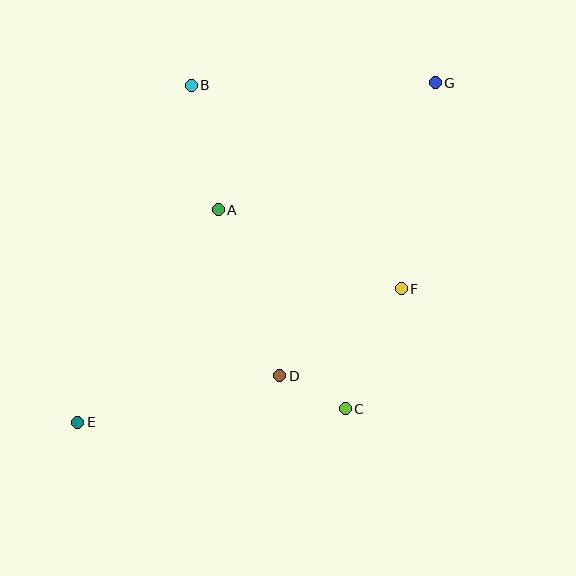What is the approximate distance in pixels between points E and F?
The distance between E and F is approximately 350 pixels.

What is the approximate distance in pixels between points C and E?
The distance between C and E is approximately 268 pixels.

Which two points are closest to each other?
Points C and D are closest to each other.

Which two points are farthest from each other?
Points E and G are farthest from each other.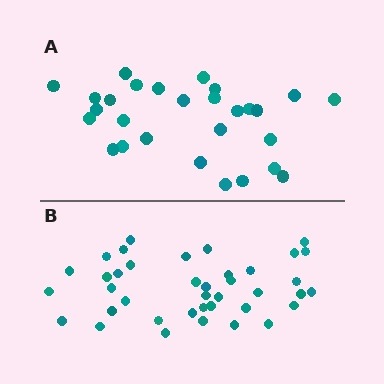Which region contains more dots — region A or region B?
Region B (the bottom region) has more dots.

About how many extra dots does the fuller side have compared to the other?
Region B has roughly 12 or so more dots than region A.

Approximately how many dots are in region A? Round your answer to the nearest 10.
About 30 dots. (The exact count is 28, which rounds to 30.)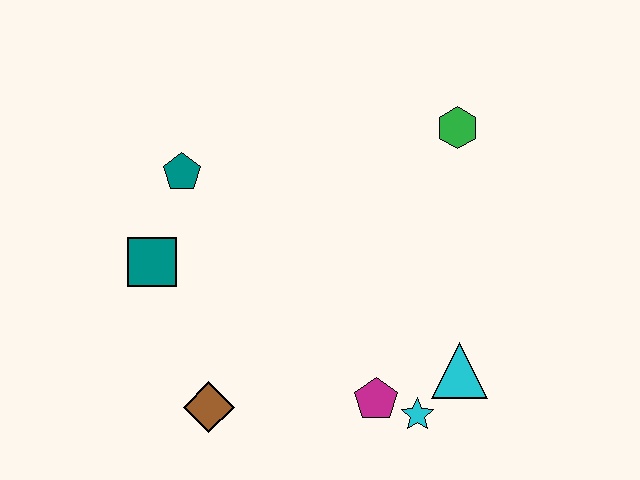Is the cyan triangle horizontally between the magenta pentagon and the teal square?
No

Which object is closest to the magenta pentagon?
The cyan star is closest to the magenta pentagon.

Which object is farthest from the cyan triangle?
The teal pentagon is farthest from the cyan triangle.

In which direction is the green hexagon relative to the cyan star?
The green hexagon is above the cyan star.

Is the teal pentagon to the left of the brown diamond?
Yes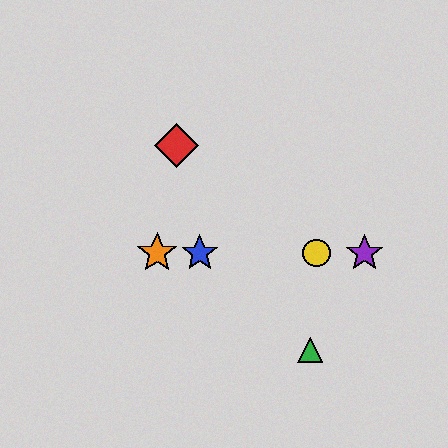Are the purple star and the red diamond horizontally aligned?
No, the purple star is at y≈253 and the red diamond is at y≈145.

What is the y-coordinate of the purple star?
The purple star is at y≈253.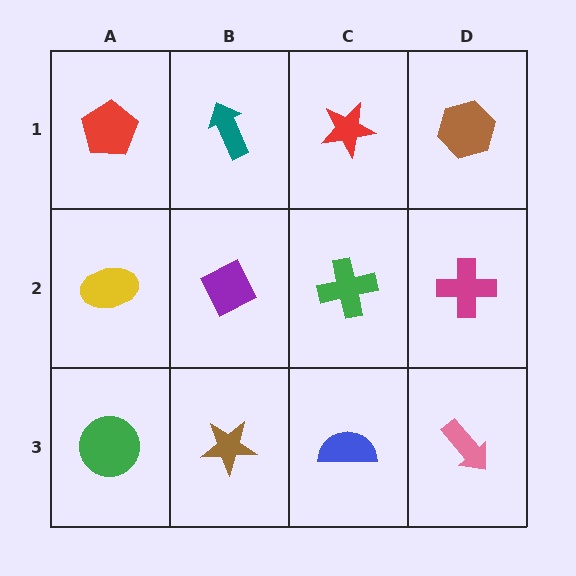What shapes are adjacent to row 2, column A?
A red pentagon (row 1, column A), a green circle (row 3, column A), a purple diamond (row 2, column B).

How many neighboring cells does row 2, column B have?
4.